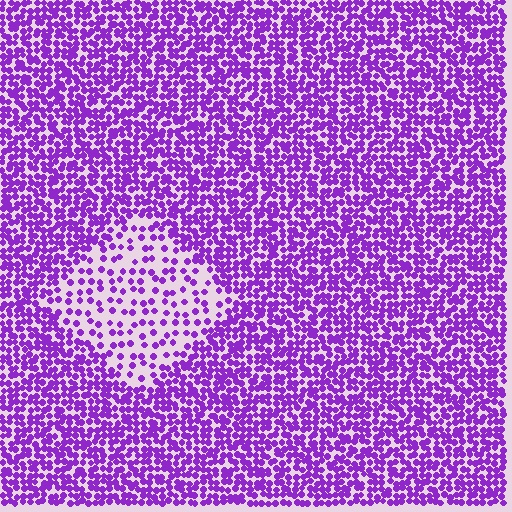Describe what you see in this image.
The image contains small purple elements arranged at two different densities. A diamond-shaped region is visible where the elements are less densely packed than the surrounding area.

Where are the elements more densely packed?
The elements are more densely packed outside the diamond boundary.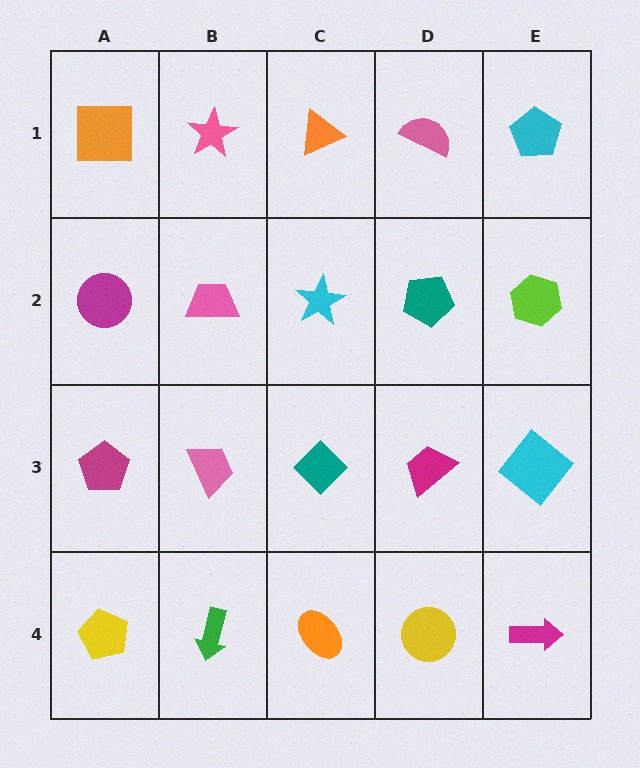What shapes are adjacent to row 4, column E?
A cyan diamond (row 3, column E), a yellow circle (row 4, column D).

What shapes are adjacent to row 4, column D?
A magenta trapezoid (row 3, column D), an orange ellipse (row 4, column C), a magenta arrow (row 4, column E).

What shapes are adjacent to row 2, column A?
An orange square (row 1, column A), a magenta pentagon (row 3, column A), a pink trapezoid (row 2, column B).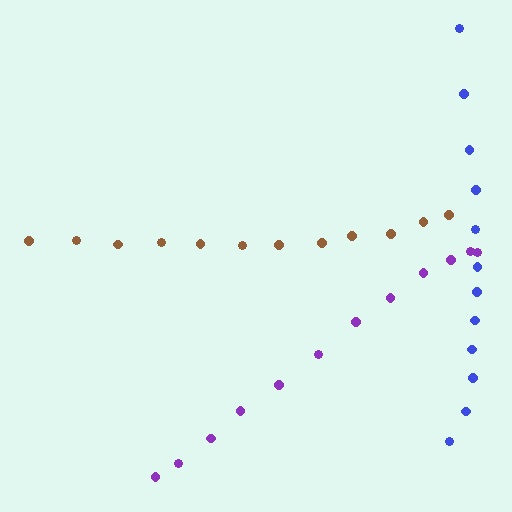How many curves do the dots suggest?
There are 3 distinct paths.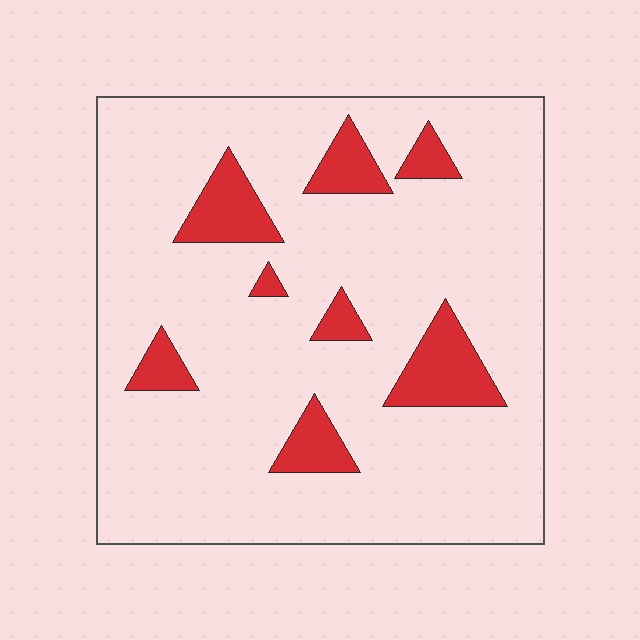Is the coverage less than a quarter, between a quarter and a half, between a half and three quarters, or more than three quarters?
Less than a quarter.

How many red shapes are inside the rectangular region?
8.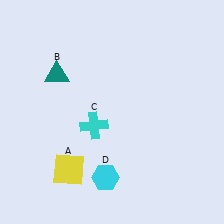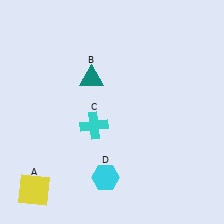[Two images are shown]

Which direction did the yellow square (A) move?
The yellow square (A) moved left.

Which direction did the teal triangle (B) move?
The teal triangle (B) moved right.